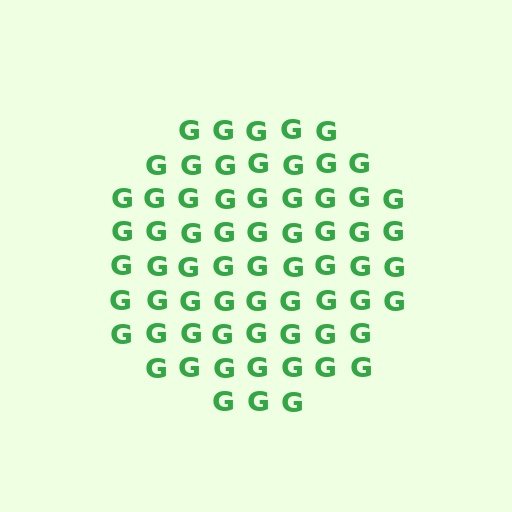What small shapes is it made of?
It is made of small letter G's.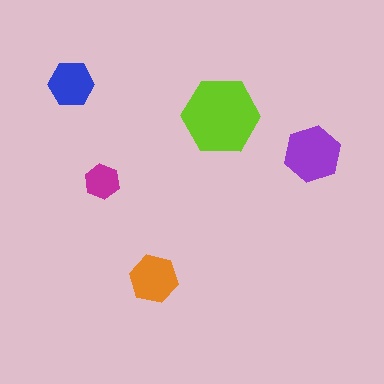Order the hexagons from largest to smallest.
the lime one, the purple one, the orange one, the blue one, the magenta one.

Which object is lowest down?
The orange hexagon is bottommost.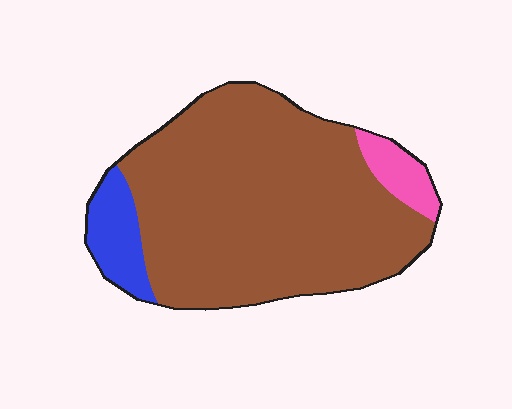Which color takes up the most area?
Brown, at roughly 85%.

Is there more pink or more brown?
Brown.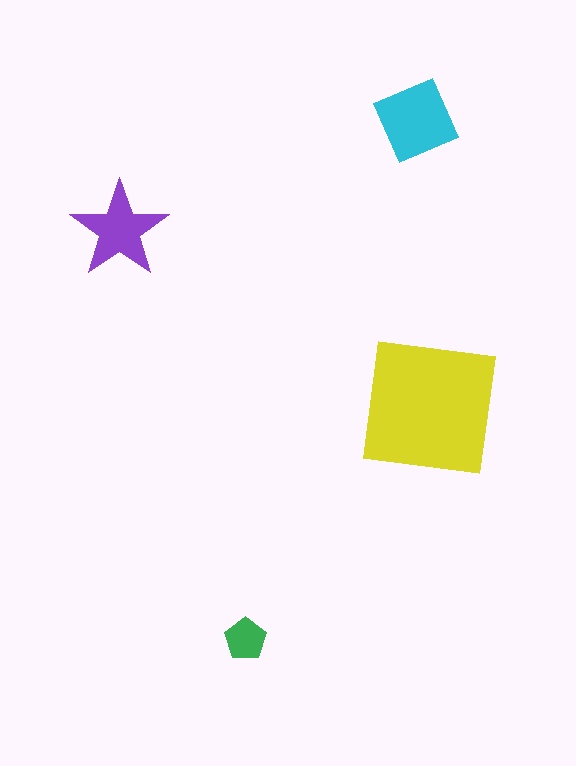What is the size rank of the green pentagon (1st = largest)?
4th.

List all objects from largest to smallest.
The yellow square, the cyan diamond, the purple star, the green pentagon.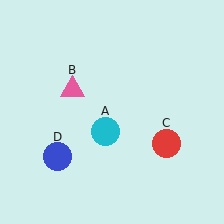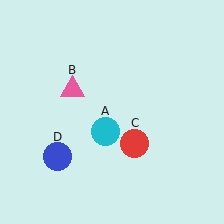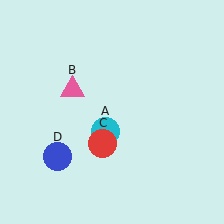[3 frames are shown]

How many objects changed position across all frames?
1 object changed position: red circle (object C).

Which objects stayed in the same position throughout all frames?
Cyan circle (object A) and pink triangle (object B) and blue circle (object D) remained stationary.